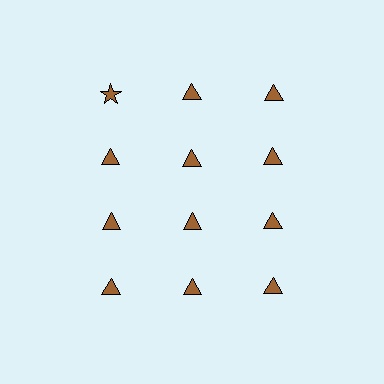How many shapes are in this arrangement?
There are 12 shapes arranged in a grid pattern.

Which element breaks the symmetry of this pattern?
The brown star in the top row, leftmost column breaks the symmetry. All other shapes are brown triangles.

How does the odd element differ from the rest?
It has a different shape: star instead of triangle.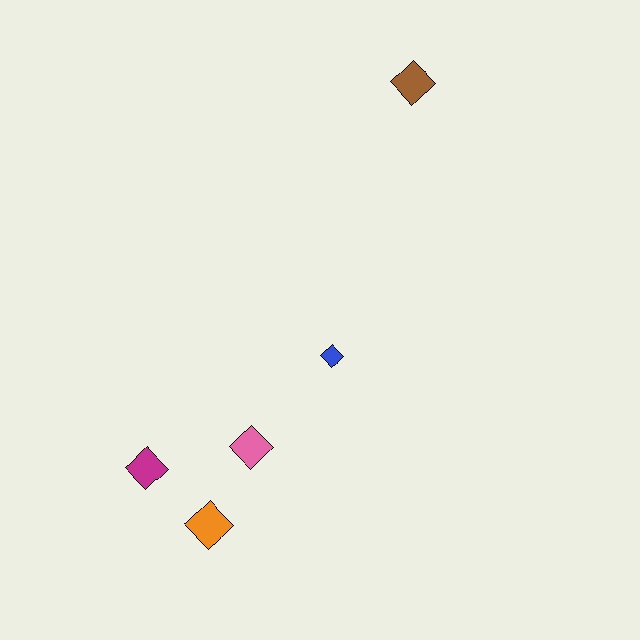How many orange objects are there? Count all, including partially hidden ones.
There is 1 orange object.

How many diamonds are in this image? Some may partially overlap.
There are 5 diamonds.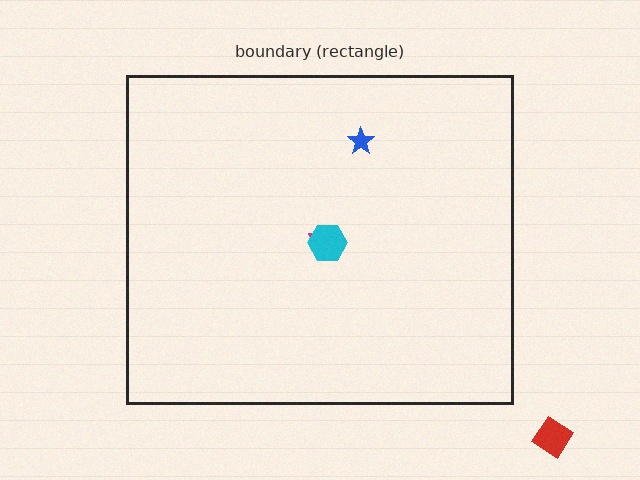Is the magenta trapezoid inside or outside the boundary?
Inside.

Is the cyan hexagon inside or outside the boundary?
Inside.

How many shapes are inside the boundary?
3 inside, 1 outside.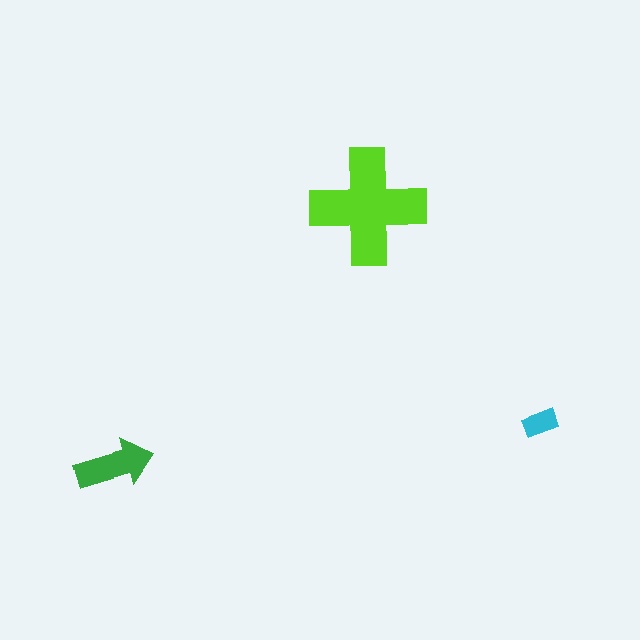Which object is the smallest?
The cyan rectangle.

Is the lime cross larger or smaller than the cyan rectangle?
Larger.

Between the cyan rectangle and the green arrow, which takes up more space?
The green arrow.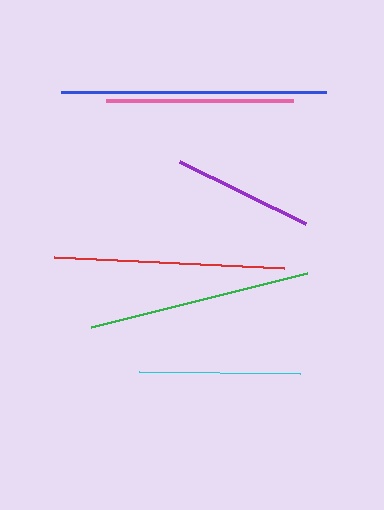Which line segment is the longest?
The blue line is the longest at approximately 265 pixels.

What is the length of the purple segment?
The purple segment is approximately 141 pixels long.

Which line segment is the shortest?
The purple line is the shortest at approximately 141 pixels.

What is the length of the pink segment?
The pink segment is approximately 187 pixels long.